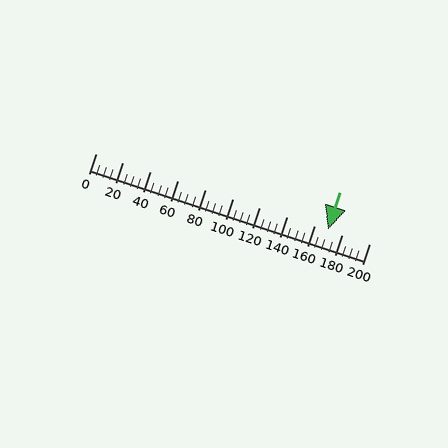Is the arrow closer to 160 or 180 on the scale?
The arrow is closer to 180.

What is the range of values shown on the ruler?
The ruler shows values from 0 to 200.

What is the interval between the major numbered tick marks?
The major tick marks are spaced 20 units apart.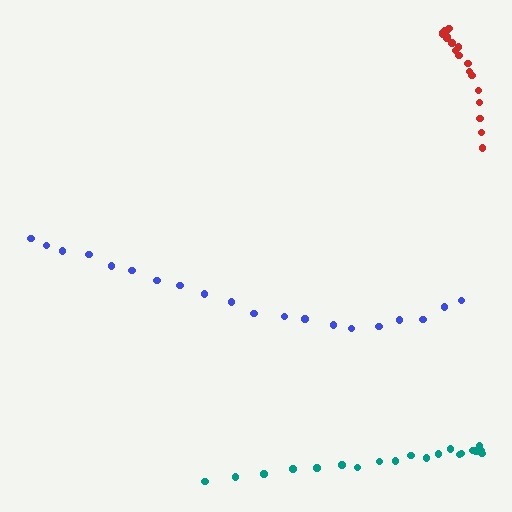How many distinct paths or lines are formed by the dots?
There are 3 distinct paths.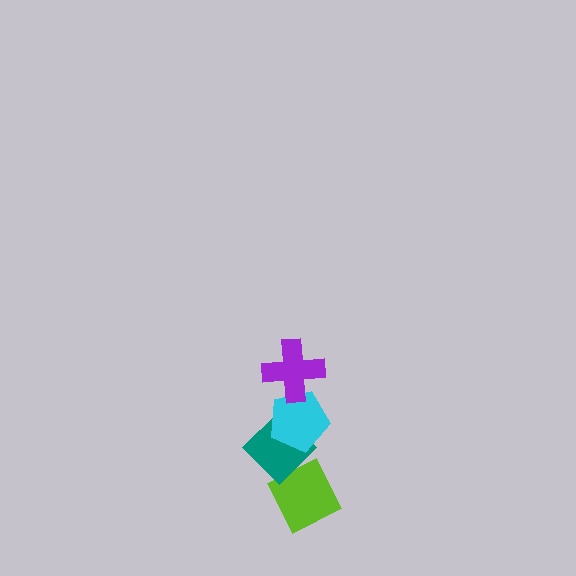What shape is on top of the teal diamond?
The cyan pentagon is on top of the teal diamond.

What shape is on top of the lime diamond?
The teal diamond is on top of the lime diamond.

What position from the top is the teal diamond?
The teal diamond is 3rd from the top.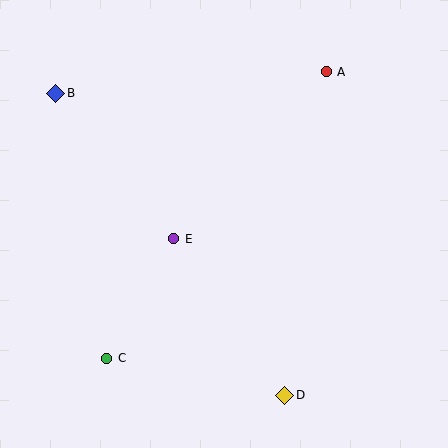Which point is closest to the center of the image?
Point E at (174, 239) is closest to the center.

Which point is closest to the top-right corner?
Point A is closest to the top-right corner.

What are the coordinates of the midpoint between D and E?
The midpoint between D and E is at (229, 317).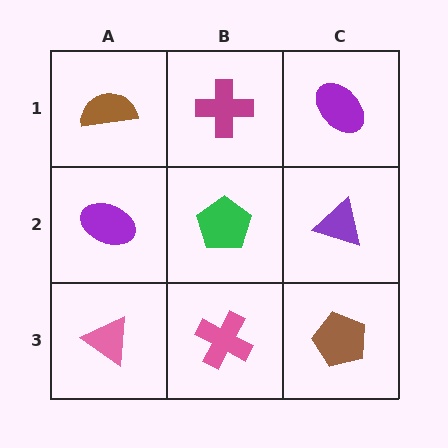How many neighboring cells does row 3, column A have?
2.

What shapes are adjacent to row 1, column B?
A green pentagon (row 2, column B), a brown semicircle (row 1, column A), a purple ellipse (row 1, column C).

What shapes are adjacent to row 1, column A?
A purple ellipse (row 2, column A), a magenta cross (row 1, column B).